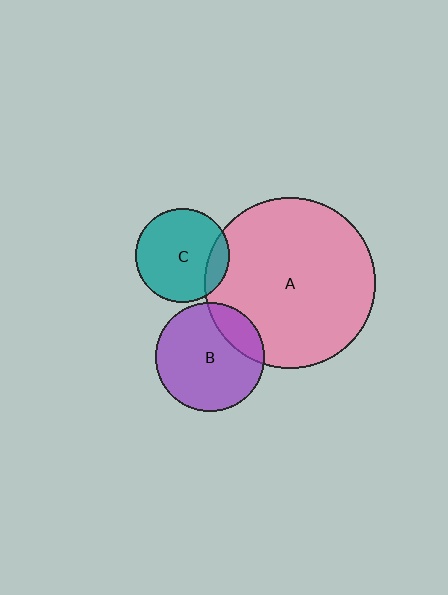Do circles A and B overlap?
Yes.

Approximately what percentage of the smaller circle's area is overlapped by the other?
Approximately 20%.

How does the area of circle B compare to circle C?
Approximately 1.4 times.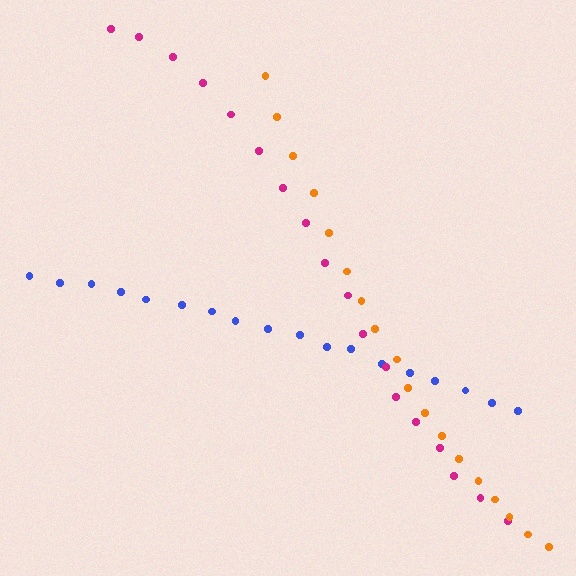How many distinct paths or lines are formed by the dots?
There are 3 distinct paths.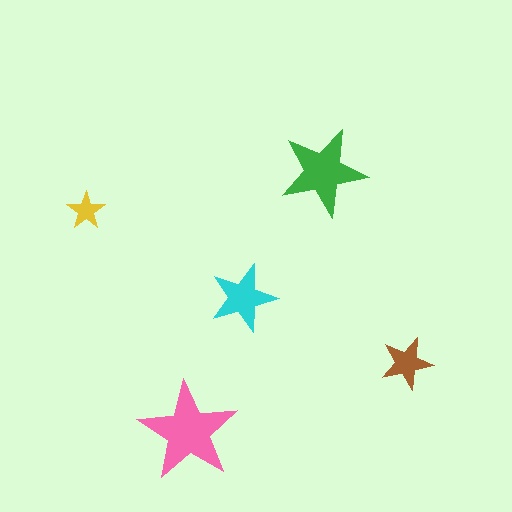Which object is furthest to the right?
The brown star is rightmost.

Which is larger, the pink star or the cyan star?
The pink one.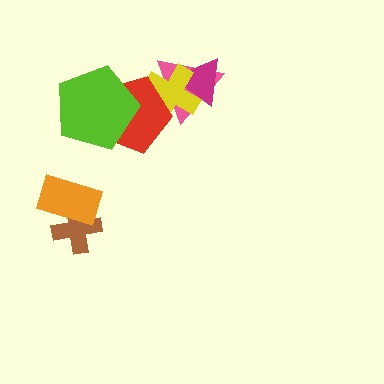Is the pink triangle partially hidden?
Yes, it is partially covered by another shape.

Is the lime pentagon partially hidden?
No, no other shape covers it.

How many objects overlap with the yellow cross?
3 objects overlap with the yellow cross.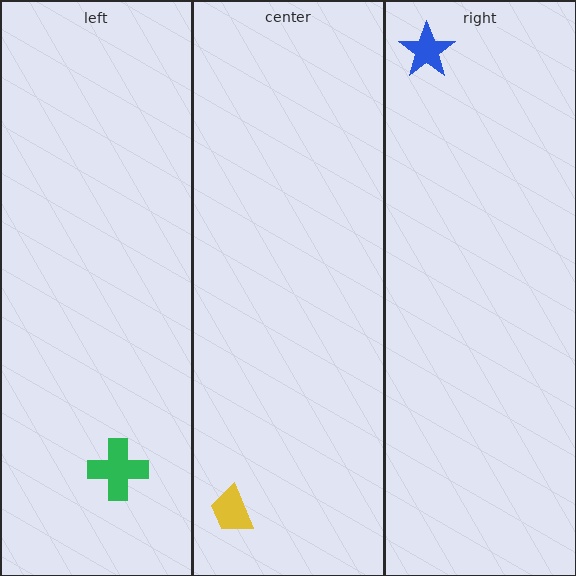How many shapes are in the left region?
1.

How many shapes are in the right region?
1.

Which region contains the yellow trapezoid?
The center region.